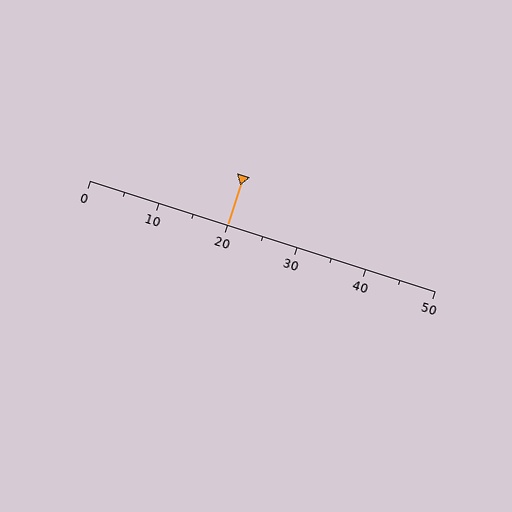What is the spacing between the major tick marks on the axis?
The major ticks are spaced 10 apart.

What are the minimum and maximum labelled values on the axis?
The axis runs from 0 to 50.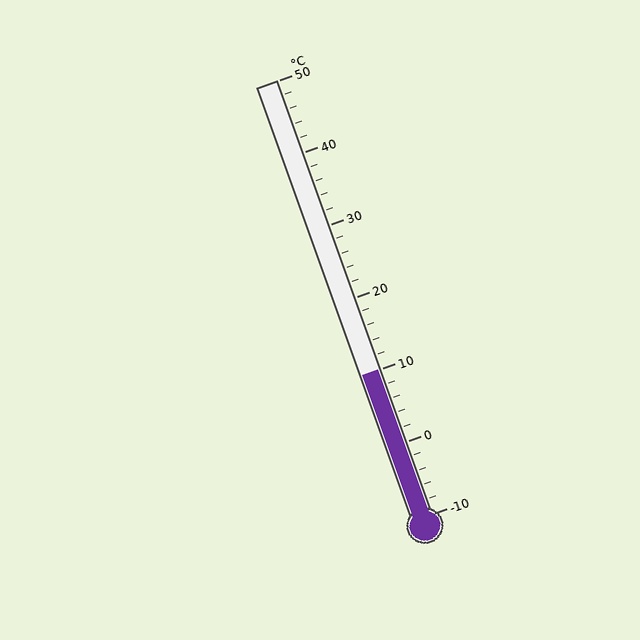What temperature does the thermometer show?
The thermometer shows approximately 10°C.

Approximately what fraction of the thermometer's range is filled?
The thermometer is filled to approximately 35% of its range.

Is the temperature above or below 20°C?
The temperature is below 20°C.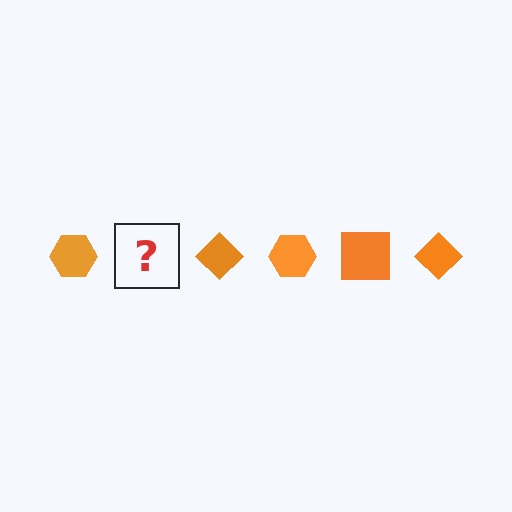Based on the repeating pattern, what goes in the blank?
The blank should be an orange square.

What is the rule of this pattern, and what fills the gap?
The rule is that the pattern cycles through hexagon, square, diamond shapes in orange. The gap should be filled with an orange square.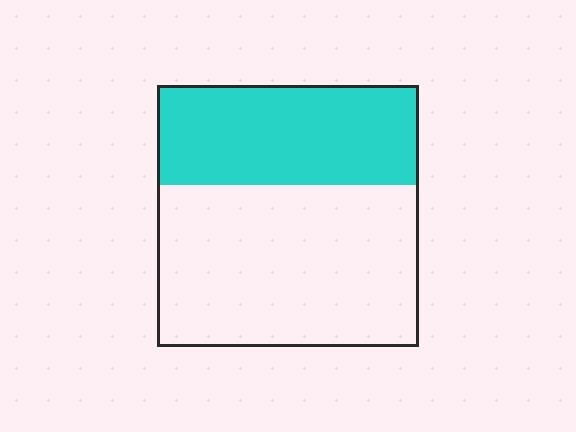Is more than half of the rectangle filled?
No.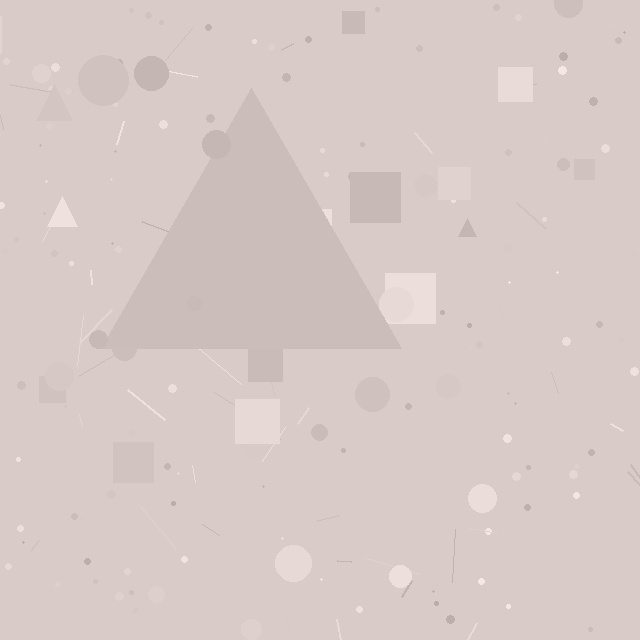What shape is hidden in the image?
A triangle is hidden in the image.